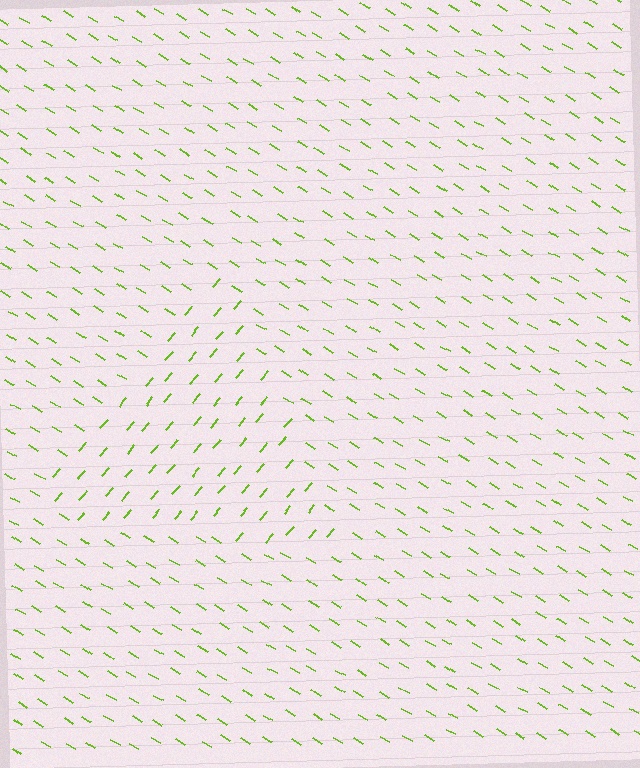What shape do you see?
I see a triangle.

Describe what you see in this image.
The image is filled with small lime line segments. A triangle region in the image has lines oriented differently from the surrounding lines, creating a visible texture boundary.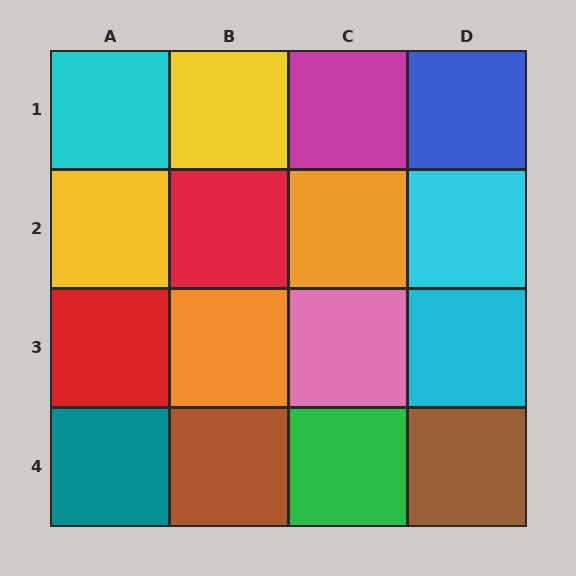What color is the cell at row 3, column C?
Pink.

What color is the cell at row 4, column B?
Brown.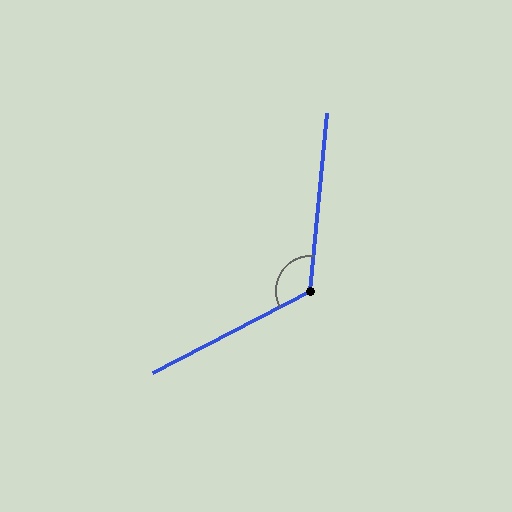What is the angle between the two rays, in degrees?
Approximately 123 degrees.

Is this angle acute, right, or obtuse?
It is obtuse.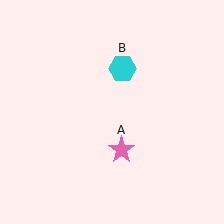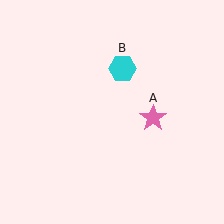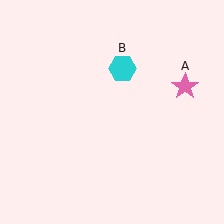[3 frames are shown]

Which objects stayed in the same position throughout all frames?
Cyan hexagon (object B) remained stationary.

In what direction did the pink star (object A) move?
The pink star (object A) moved up and to the right.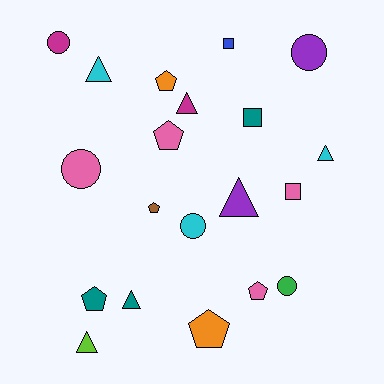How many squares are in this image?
There are 3 squares.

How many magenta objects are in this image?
There are 2 magenta objects.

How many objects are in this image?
There are 20 objects.